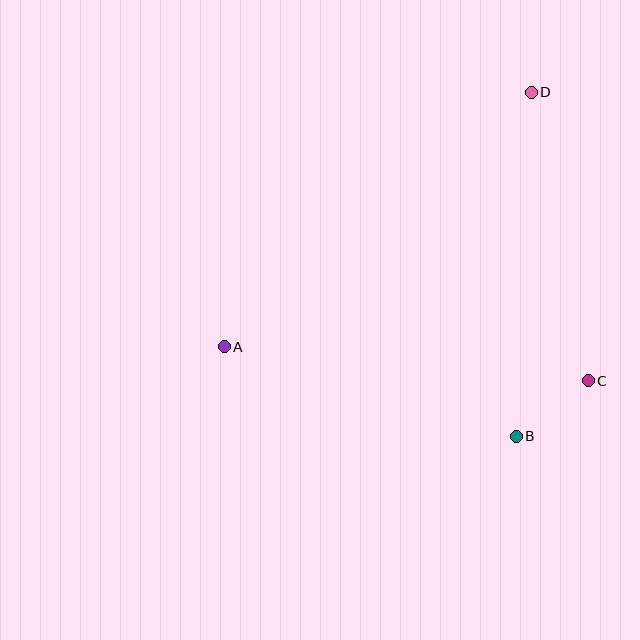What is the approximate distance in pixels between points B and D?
The distance between B and D is approximately 345 pixels.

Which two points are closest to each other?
Points B and C are closest to each other.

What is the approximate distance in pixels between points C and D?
The distance between C and D is approximately 294 pixels.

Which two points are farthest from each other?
Points A and D are farthest from each other.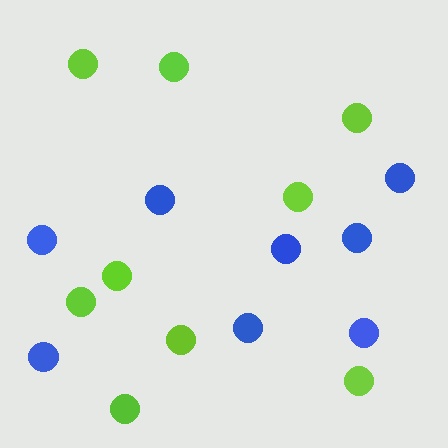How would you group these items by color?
There are 2 groups: one group of lime circles (9) and one group of blue circles (8).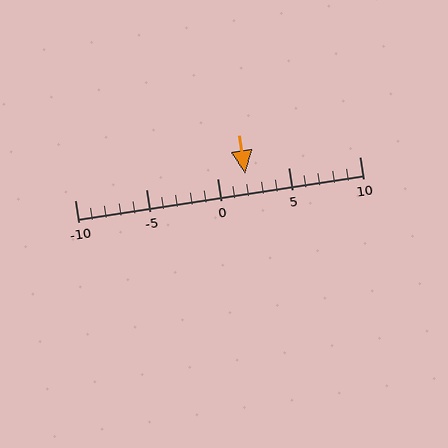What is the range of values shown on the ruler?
The ruler shows values from -10 to 10.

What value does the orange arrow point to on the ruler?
The orange arrow points to approximately 2.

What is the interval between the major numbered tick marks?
The major tick marks are spaced 5 units apart.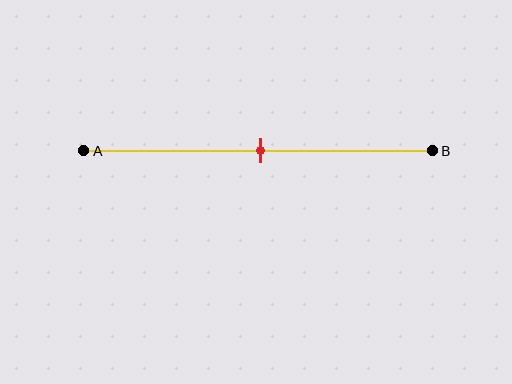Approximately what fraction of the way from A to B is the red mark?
The red mark is approximately 50% of the way from A to B.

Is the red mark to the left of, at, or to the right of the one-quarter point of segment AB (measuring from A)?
The red mark is to the right of the one-quarter point of segment AB.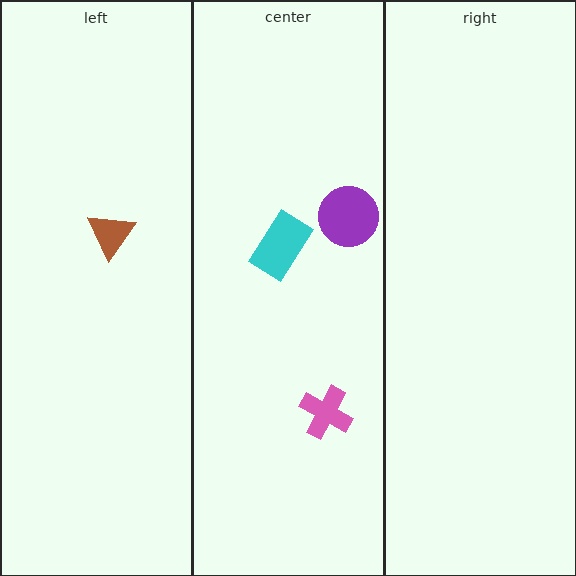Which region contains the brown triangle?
The left region.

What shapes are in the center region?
The purple circle, the cyan rectangle, the pink cross.